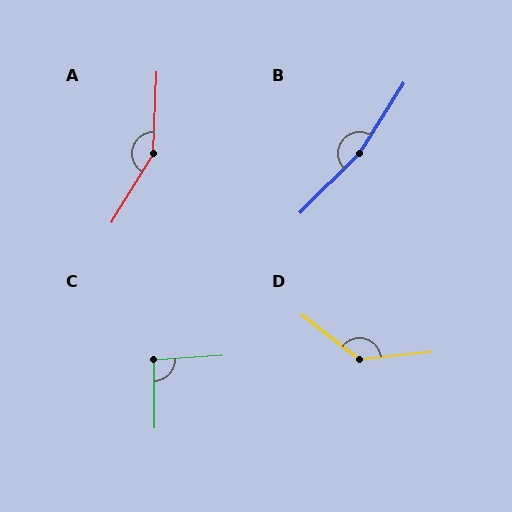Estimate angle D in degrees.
Approximately 136 degrees.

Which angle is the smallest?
C, at approximately 93 degrees.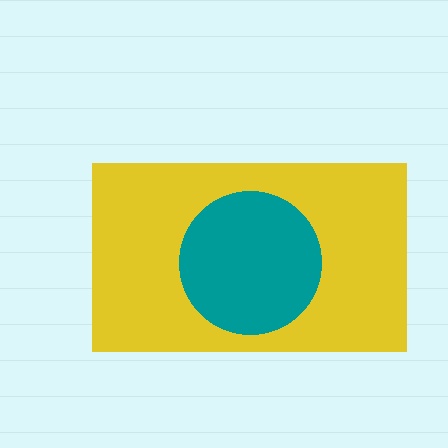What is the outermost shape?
The yellow rectangle.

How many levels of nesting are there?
2.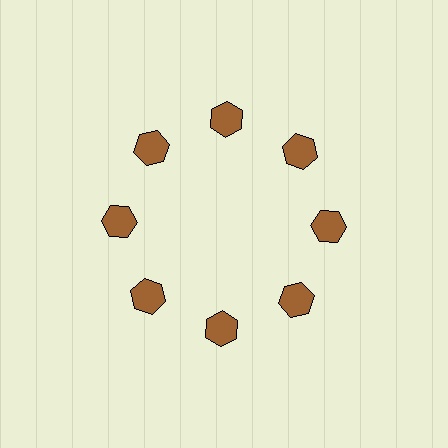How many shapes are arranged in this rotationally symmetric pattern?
There are 8 shapes, arranged in 8 groups of 1.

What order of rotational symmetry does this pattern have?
This pattern has 8-fold rotational symmetry.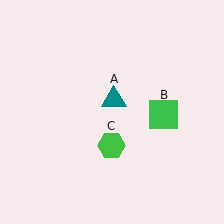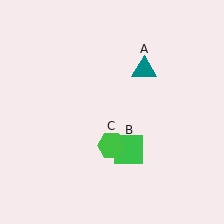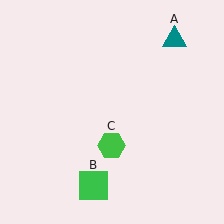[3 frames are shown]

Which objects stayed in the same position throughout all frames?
Green hexagon (object C) remained stationary.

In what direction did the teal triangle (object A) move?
The teal triangle (object A) moved up and to the right.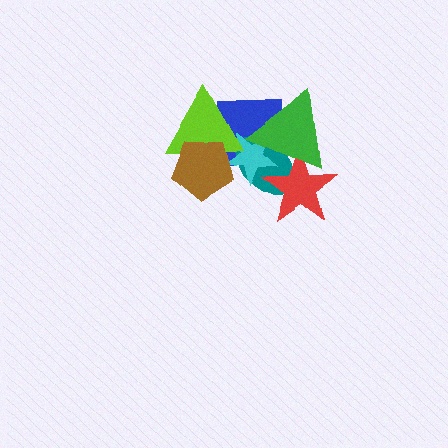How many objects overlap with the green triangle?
4 objects overlap with the green triangle.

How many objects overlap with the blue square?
4 objects overlap with the blue square.